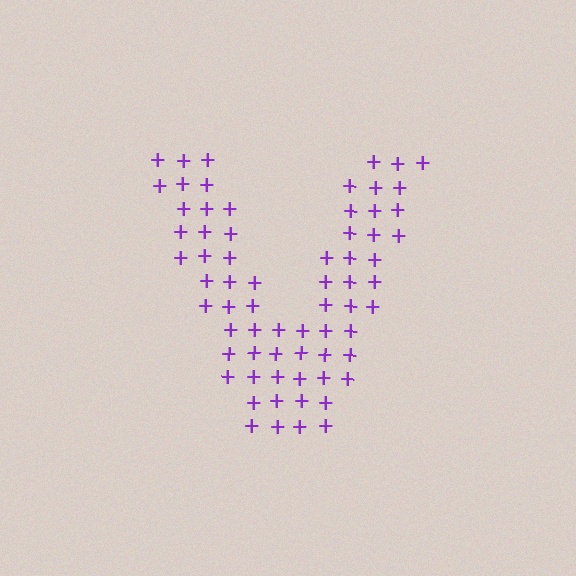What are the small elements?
The small elements are plus signs.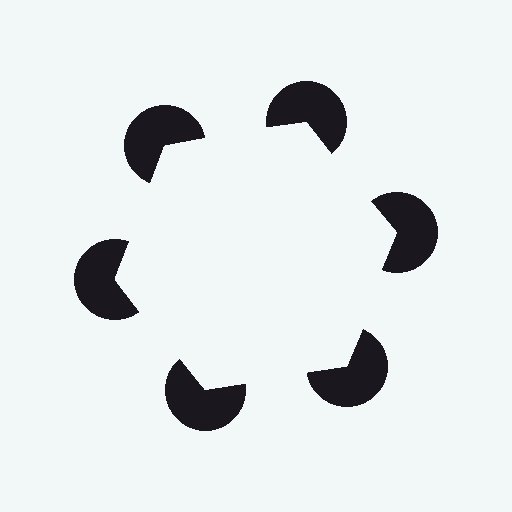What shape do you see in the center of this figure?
An illusory hexagon — its edges are inferred from the aligned wedge cuts in the pac-man discs, not physically drawn.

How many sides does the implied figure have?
6 sides.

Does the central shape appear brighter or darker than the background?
It typically appears slightly brighter than the background, even though no actual brightness change is drawn.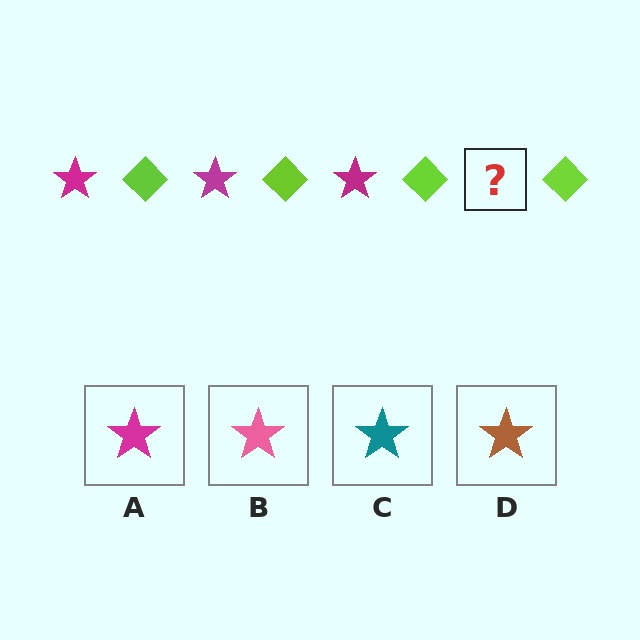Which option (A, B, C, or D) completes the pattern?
A.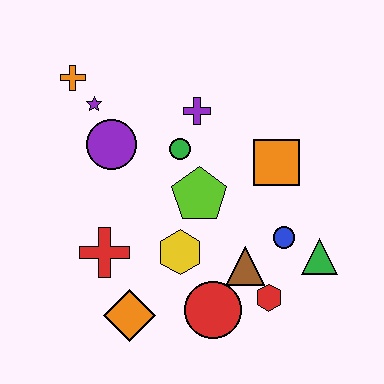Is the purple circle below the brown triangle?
No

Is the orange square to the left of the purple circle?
No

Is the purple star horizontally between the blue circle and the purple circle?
No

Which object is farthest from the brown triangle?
The orange cross is farthest from the brown triangle.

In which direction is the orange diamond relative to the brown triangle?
The orange diamond is to the left of the brown triangle.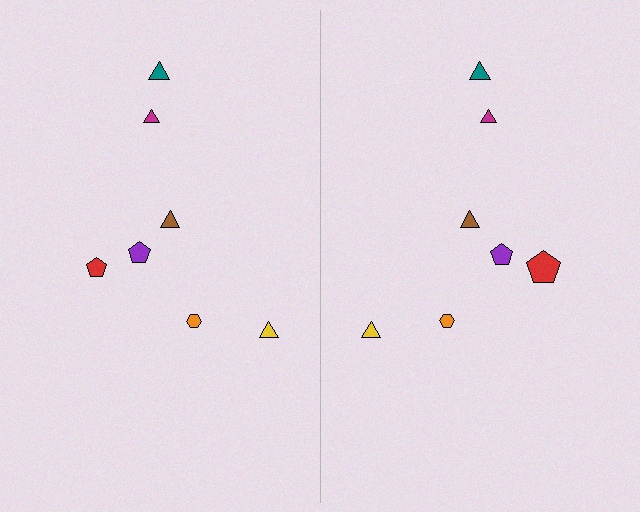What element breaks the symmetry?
The red pentagon on the right side has a different size than its mirror counterpart.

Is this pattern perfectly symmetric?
No, the pattern is not perfectly symmetric. The red pentagon on the right side has a different size than its mirror counterpart.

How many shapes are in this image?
There are 14 shapes in this image.